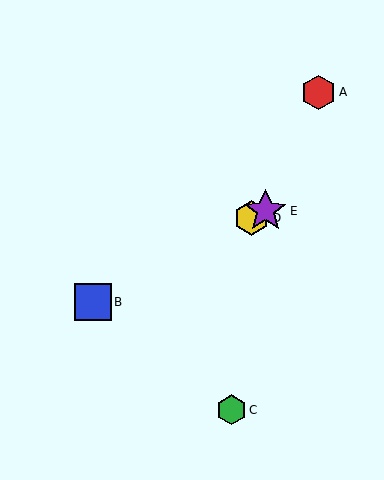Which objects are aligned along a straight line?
Objects B, D, E are aligned along a straight line.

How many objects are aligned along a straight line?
3 objects (B, D, E) are aligned along a straight line.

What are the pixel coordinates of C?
Object C is at (231, 410).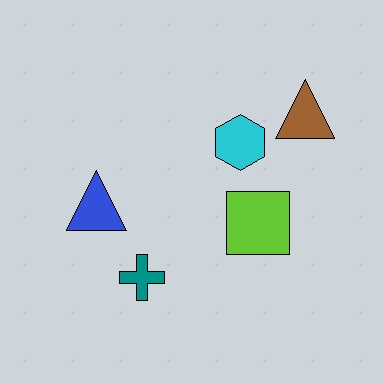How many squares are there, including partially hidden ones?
There is 1 square.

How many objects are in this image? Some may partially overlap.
There are 5 objects.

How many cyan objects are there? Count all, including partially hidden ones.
There is 1 cyan object.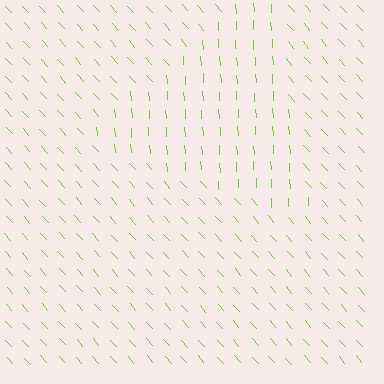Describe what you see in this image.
The image is filled with small lime line segments. A triangle region in the image has lines oriented differently from the surrounding lines, creating a visible texture boundary.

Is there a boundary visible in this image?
Yes, there is a texture boundary formed by a change in line orientation.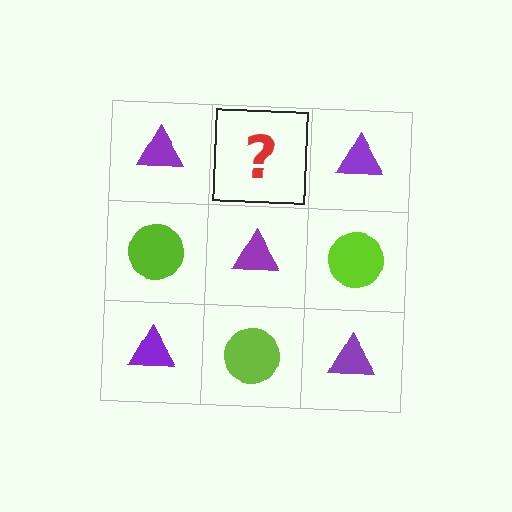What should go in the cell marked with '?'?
The missing cell should contain a lime circle.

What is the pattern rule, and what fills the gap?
The rule is that it alternates purple triangle and lime circle in a checkerboard pattern. The gap should be filled with a lime circle.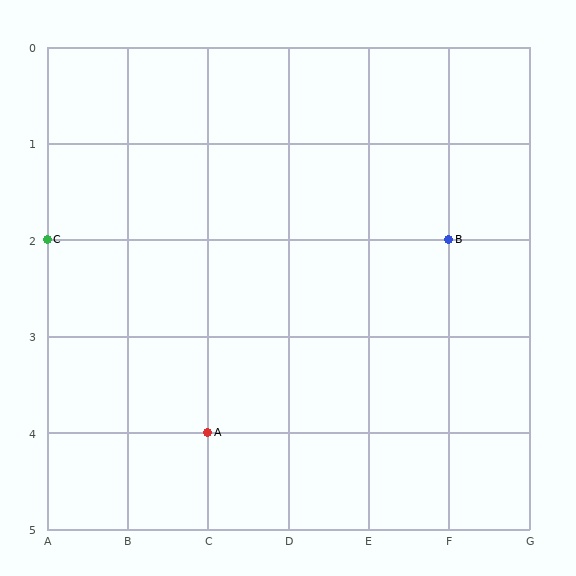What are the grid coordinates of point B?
Point B is at grid coordinates (F, 2).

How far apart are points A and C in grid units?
Points A and C are 2 columns and 2 rows apart (about 2.8 grid units diagonally).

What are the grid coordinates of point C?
Point C is at grid coordinates (A, 2).